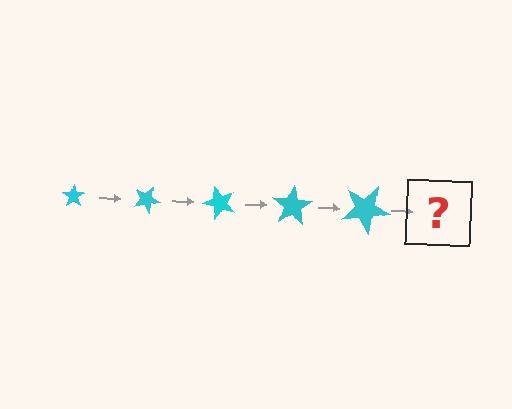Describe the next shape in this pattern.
It should be a star, larger than the previous one and rotated 125 degrees from the start.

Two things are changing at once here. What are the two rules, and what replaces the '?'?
The two rules are that the star grows larger each step and it rotates 25 degrees each step. The '?' should be a star, larger than the previous one and rotated 125 degrees from the start.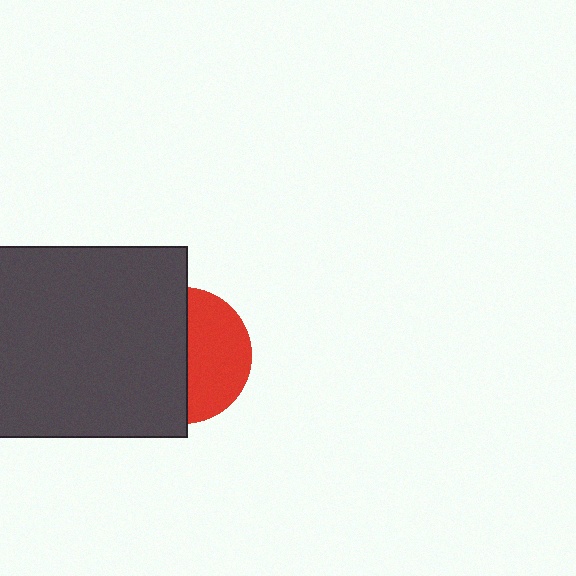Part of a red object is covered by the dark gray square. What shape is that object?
It is a circle.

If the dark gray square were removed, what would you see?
You would see the complete red circle.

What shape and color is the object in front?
The object in front is a dark gray square.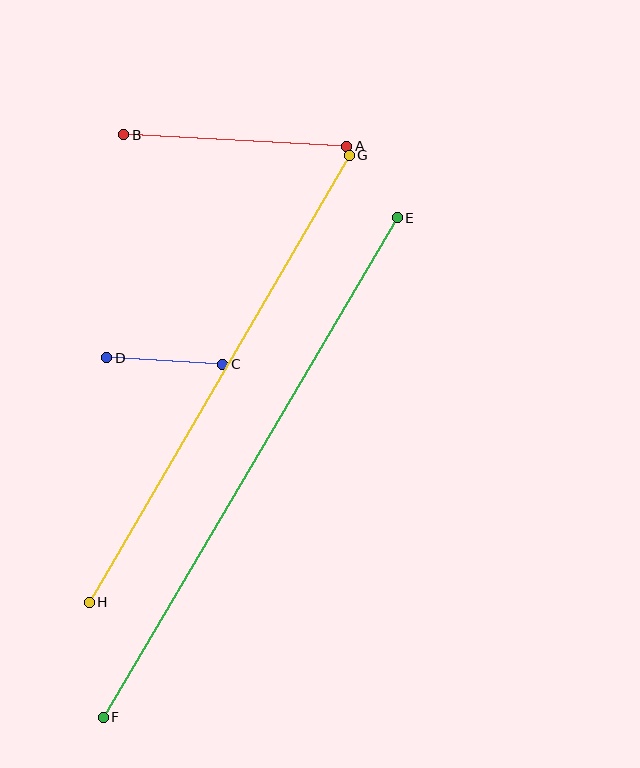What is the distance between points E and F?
The distance is approximately 580 pixels.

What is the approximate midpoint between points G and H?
The midpoint is at approximately (219, 379) pixels.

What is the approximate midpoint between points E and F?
The midpoint is at approximately (250, 468) pixels.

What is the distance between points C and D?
The distance is approximately 116 pixels.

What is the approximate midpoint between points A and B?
The midpoint is at approximately (235, 141) pixels.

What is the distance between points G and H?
The distance is approximately 517 pixels.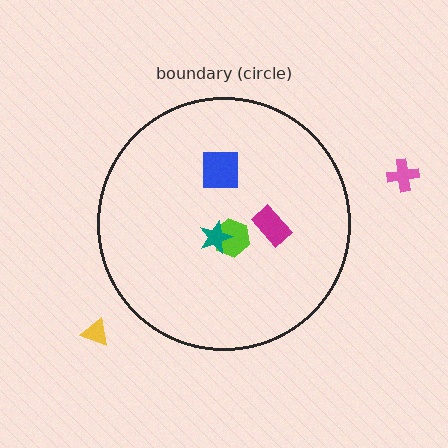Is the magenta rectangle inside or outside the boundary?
Inside.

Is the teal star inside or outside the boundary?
Inside.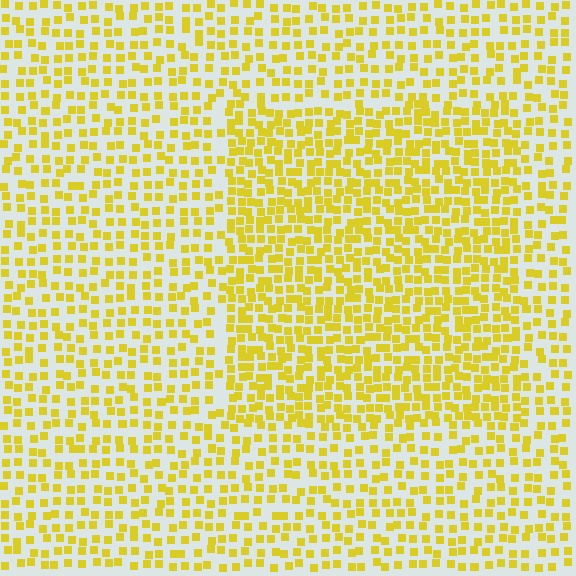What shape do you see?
I see a rectangle.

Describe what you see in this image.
The image contains small yellow elements arranged at two different densities. A rectangle-shaped region is visible where the elements are more densely packed than the surrounding area.